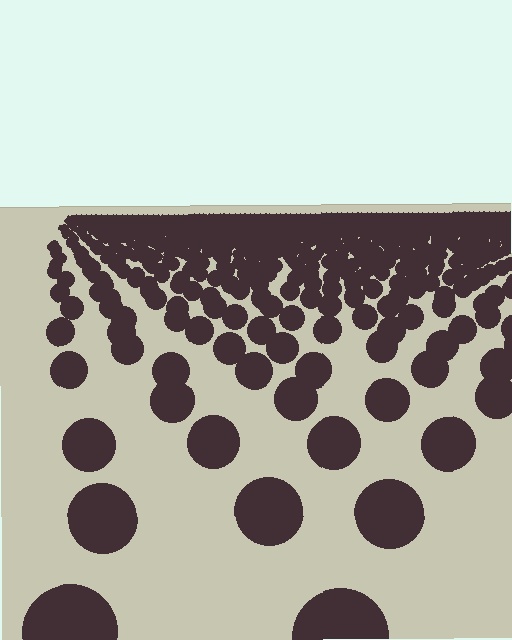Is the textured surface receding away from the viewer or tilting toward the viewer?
The surface is receding away from the viewer. Texture elements get smaller and denser toward the top.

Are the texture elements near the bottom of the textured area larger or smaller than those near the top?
Larger. Near the bottom, elements are closer to the viewer and appear at a bigger on-screen size.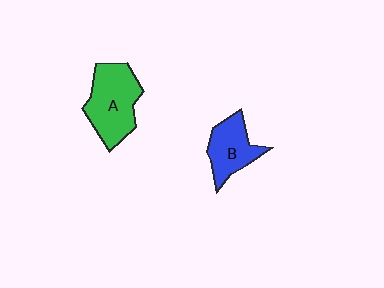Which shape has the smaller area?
Shape B (blue).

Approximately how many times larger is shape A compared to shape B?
Approximately 1.4 times.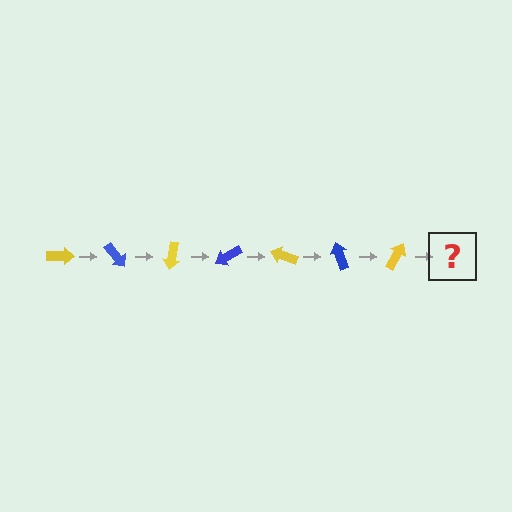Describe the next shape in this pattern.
It should be a blue arrow, rotated 350 degrees from the start.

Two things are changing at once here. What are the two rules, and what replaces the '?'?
The two rules are that it rotates 50 degrees each step and the color cycles through yellow and blue. The '?' should be a blue arrow, rotated 350 degrees from the start.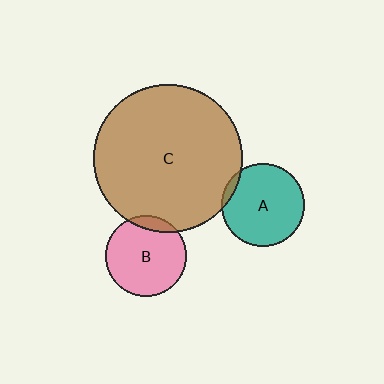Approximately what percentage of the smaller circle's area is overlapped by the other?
Approximately 10%.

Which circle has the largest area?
Circle C (brown).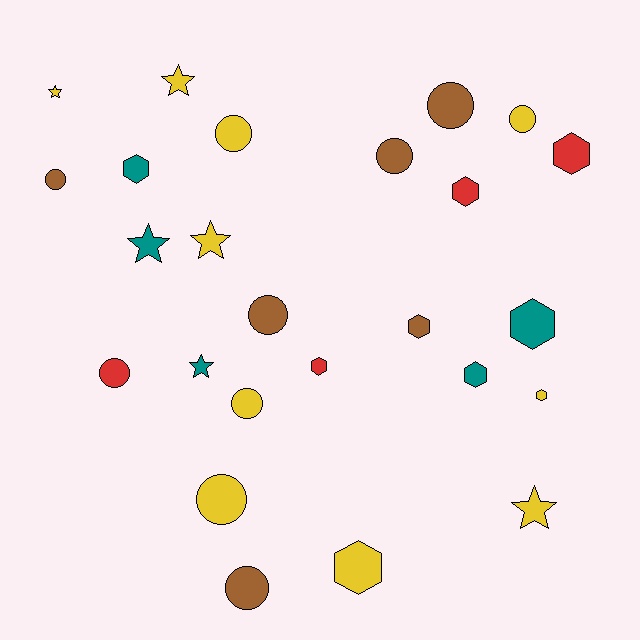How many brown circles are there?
There are 5 brown circles.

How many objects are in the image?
There are 25 objects.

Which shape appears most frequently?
Circle, with 10 objects.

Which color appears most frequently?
Yellow, with 10 objects.